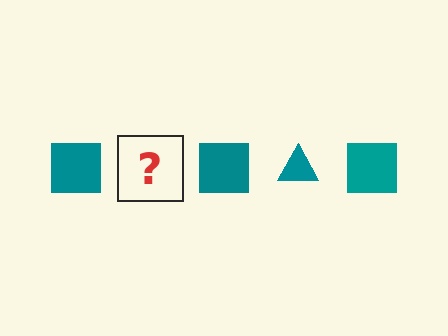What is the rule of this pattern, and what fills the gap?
The rule is that the pattern cycles through square, triangle shapes in teal. The gap should be filled with a teal triangle.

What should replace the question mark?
The question mark should be replaced with a teal triangle.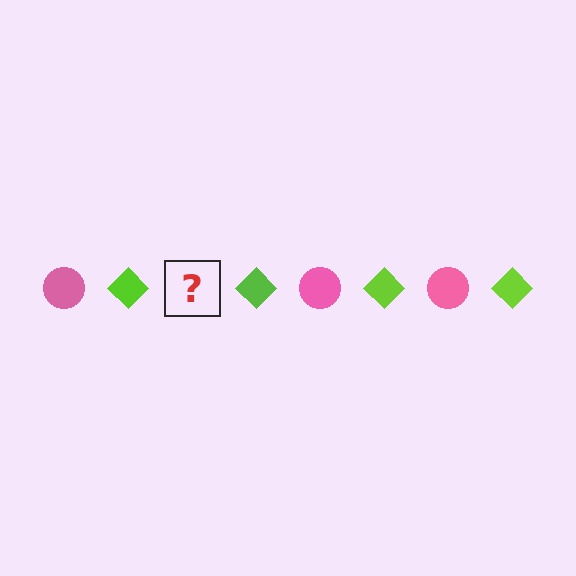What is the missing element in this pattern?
The missing element is a pink circle.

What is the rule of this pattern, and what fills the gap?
The rule is that the pattern alternates between pink circle and lime diamond. The gap should be filled with a pink circle.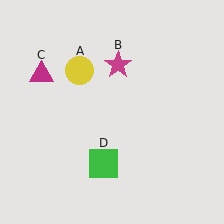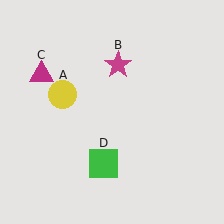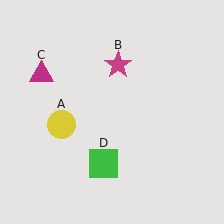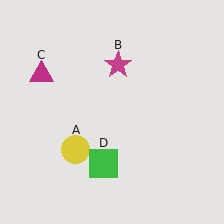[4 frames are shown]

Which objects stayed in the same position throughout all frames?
Magenta star (object B) and magenta triangle (object C) and green square (object D) remained stationary.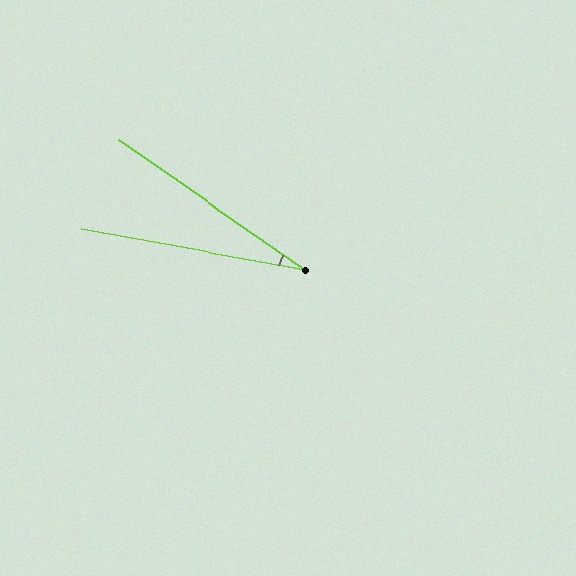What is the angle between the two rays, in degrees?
Approximately 25 degrees.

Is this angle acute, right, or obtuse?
It is acute.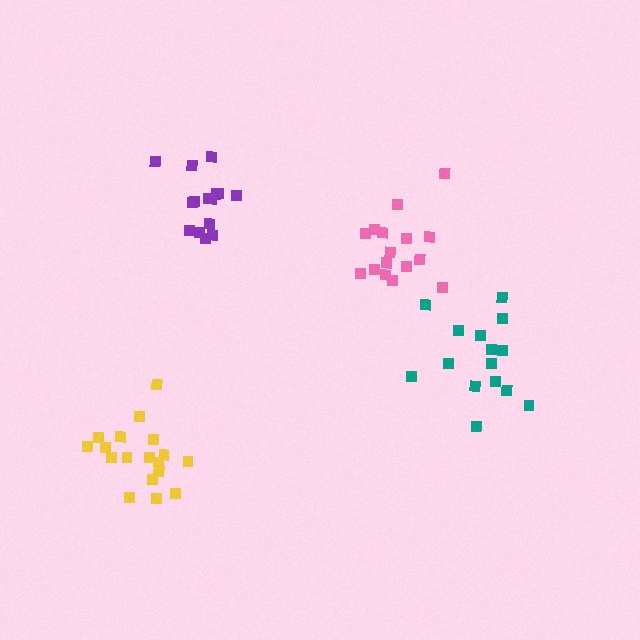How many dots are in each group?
Group 1: 15 dots, Group 2: 15 dots, Group 3: 16 dots, Group 4: 18 dots (64 total).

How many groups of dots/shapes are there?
There are 4 groups.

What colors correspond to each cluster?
The clusters are colored: purple, teal, pink, yellow.